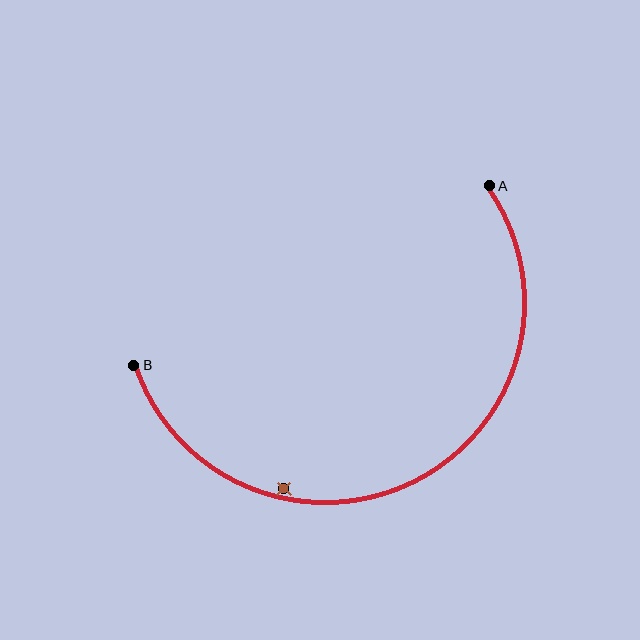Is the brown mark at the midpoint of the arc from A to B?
No — the brown mark does not lie on the arc at all. It sits slightly inside the curve.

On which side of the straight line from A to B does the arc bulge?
The arc bulges below the straight line connecting A and B.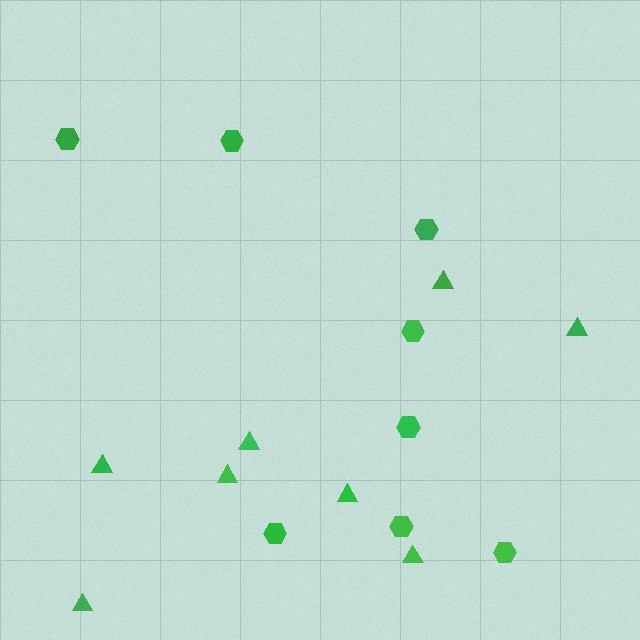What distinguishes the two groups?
There are 2 groups: one group of hexagons (8) and one group of triangles (8).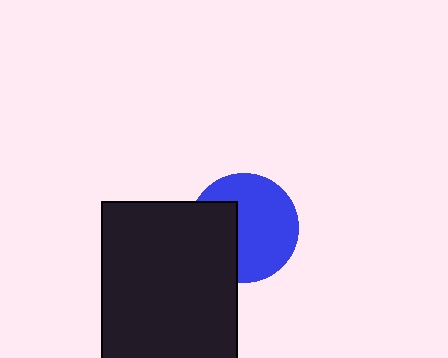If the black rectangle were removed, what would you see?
You would see the complete blue circle.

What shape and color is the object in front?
The object in front is a black rectangle.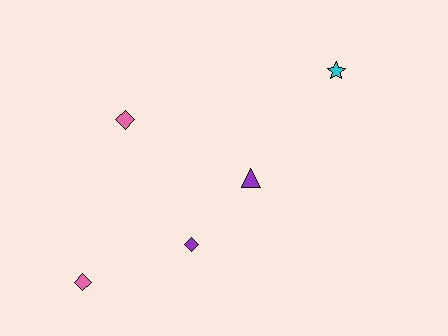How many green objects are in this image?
There are no green objects.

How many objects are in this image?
There are 5 objects.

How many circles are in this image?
There are no circles.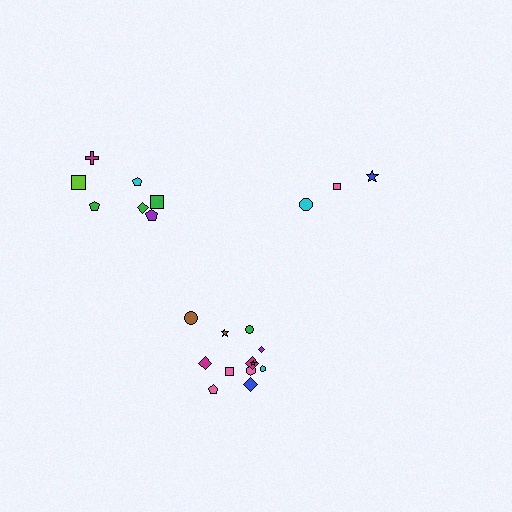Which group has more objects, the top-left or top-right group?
The top-left group.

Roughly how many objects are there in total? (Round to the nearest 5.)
Roughly 20 objects in total.